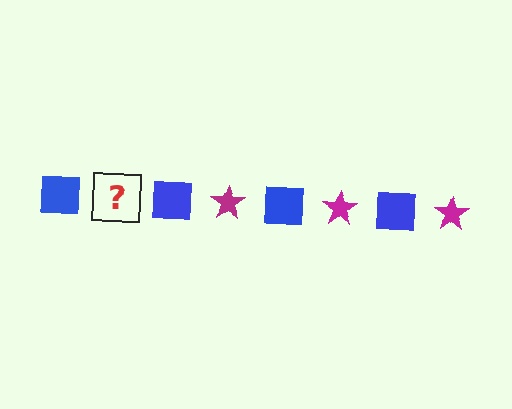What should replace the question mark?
The question mark should be replaced with a magenta star.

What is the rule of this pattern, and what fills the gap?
The rule is that the pattern alternates between blue square and magenta star. The gap should be filled with a magenta star.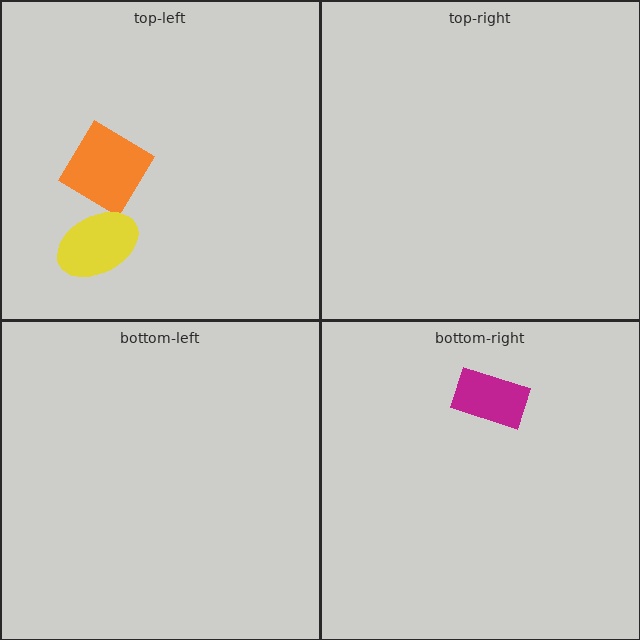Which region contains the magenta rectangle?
The bottom-right region.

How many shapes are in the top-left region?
2.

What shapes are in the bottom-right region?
The magenta rectangle.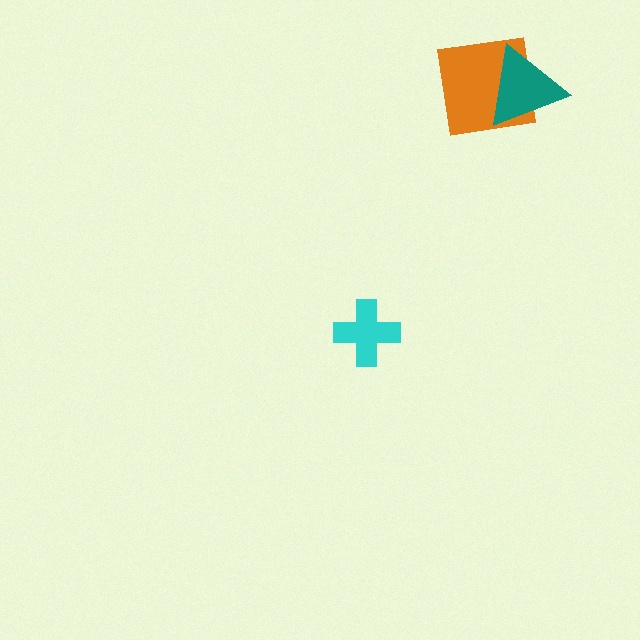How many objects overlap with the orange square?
1 object overlaps with the orange square.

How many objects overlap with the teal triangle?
1 object overlaps with the teal triangle.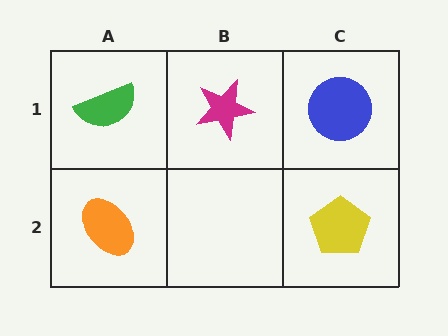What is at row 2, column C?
A yellow pentagon.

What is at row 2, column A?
An orange ellipse.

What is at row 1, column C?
A blue circle.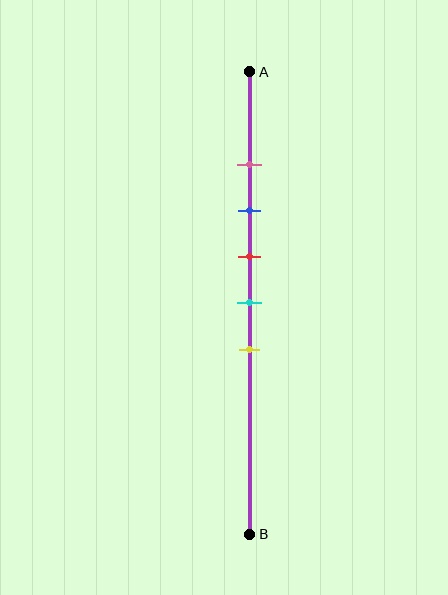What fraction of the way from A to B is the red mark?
The red mark is approximately 40% (0.4) of the way from A to B.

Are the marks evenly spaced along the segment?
Yes, the marks are approximately evenly spaced.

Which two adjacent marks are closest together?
The pink and blue marks are the closest adjacent pair.